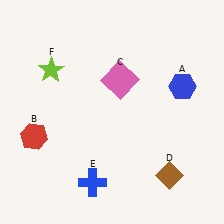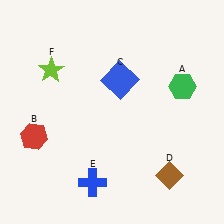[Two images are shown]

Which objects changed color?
A changed from blue to green. C changed from pink to blue.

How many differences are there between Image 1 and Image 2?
There are 2 differences between the two images.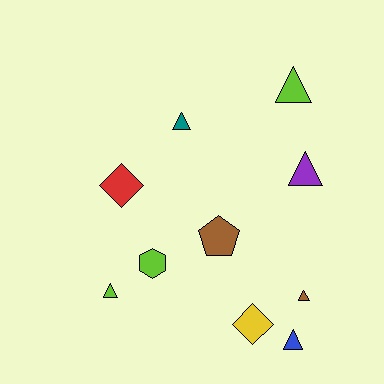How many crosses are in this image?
There are no crosses.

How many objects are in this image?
There are 10 objects.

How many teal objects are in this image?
There is 1 teal object.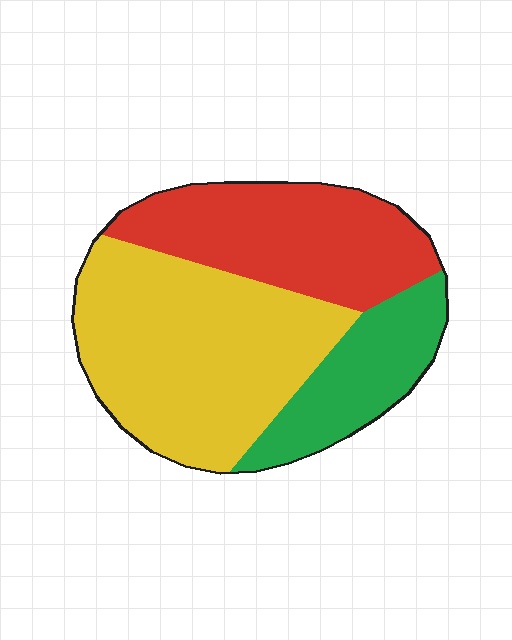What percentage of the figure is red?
Red covers 32% of the figure.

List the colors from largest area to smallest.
From largest to smallest: yellow, red, green.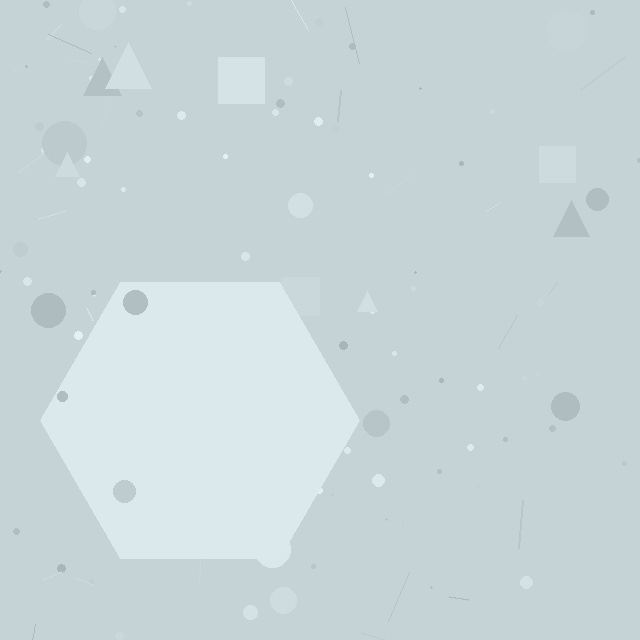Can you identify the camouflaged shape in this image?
The camouflaged shape is a hexagon.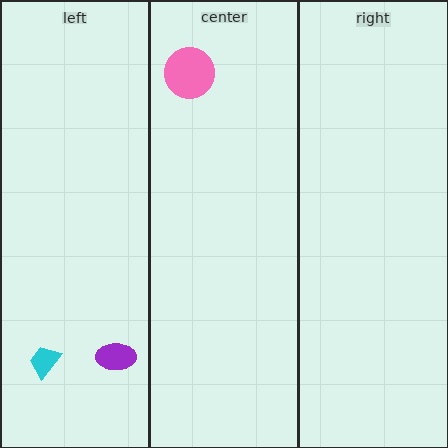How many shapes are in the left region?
2.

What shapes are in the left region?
The cyan trapezoid, the purple ellipse.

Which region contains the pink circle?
The center region.